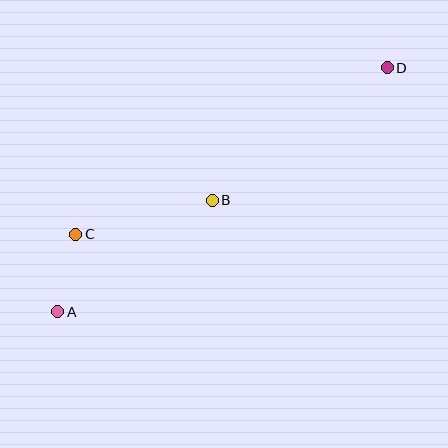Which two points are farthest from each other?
Points A and D are farthest from each other.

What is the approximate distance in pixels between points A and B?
The distance between A and B is approximately 190 pixels.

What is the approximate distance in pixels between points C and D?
The distance between C and D is approximately 353 pixels.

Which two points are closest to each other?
Points A and C are closest to each other.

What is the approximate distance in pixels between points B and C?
The distance between B and C is approximately 141 pixels.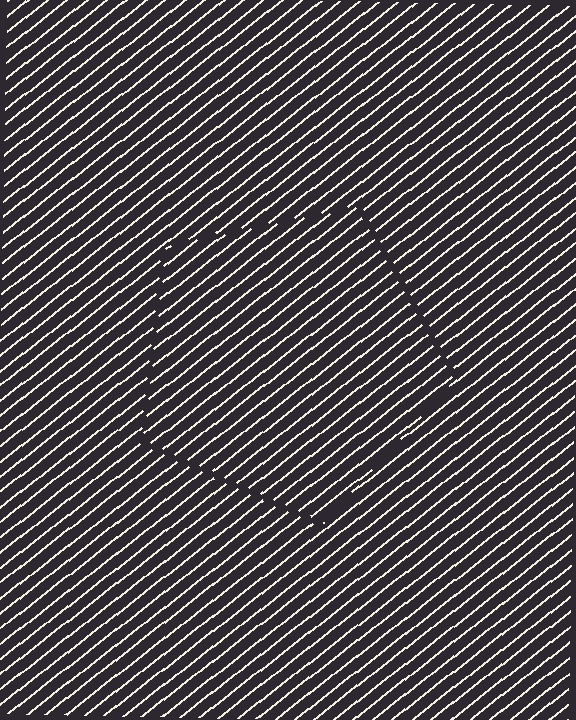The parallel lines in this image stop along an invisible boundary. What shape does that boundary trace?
An illusory pentagon. The interior of the shape contains the same grating, shifted by half a period — the contour is defined by the phase discontinuity where line-ends from the inner and outer gratings abut.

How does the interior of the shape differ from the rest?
The interior of the shape contains the same grating, shifted by half a period — the contour is defined by the phase discontinuity where line-ends from the inner and outer gratings abut.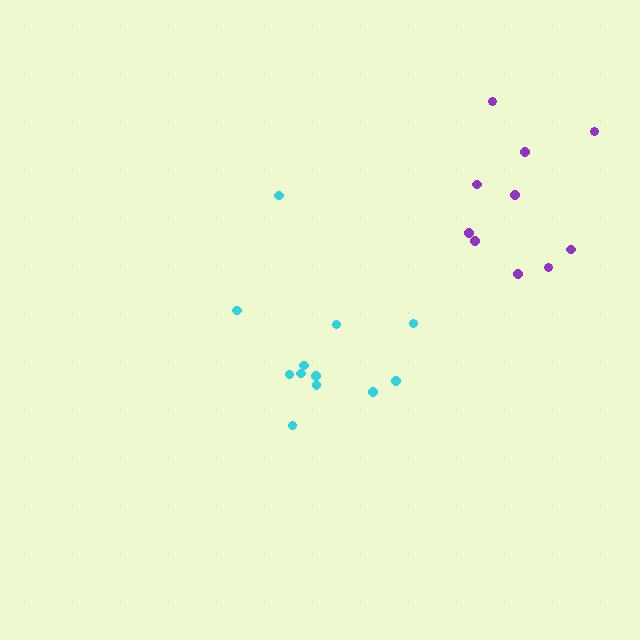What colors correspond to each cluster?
The clusters are colored: purple, cyan.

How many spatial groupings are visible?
There are 2 spatial groupings.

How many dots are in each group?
Group 1: 10 dots, Group 2: 12 dots (22 total).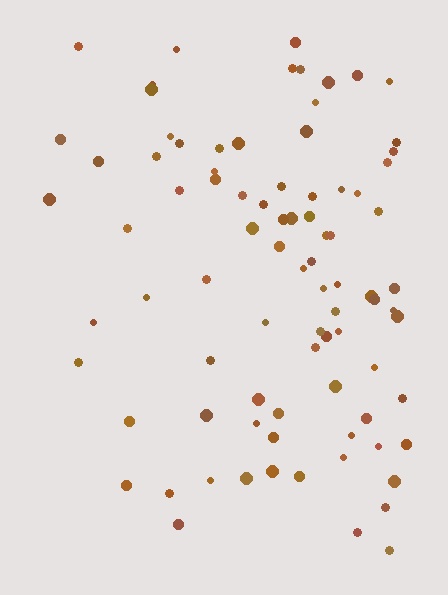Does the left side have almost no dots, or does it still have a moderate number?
Still a moderate number, just noticeably fewer than the right.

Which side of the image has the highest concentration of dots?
The right.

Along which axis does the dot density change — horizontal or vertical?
Horizontal.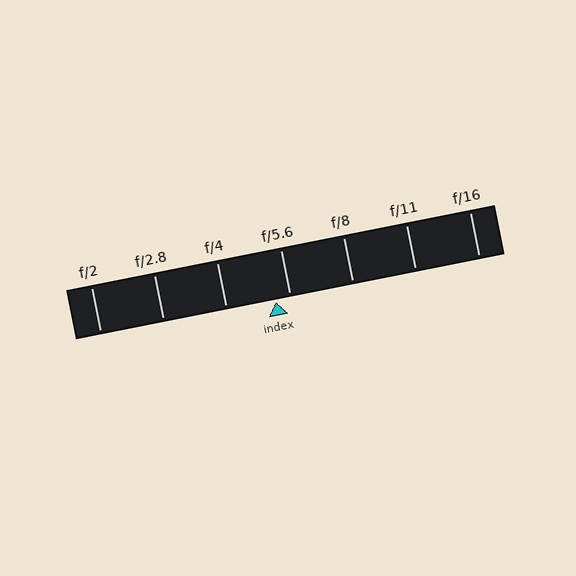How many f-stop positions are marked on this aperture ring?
There are 7 f-stop positions marked.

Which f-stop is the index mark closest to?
The index mark is closest to f/5.6.